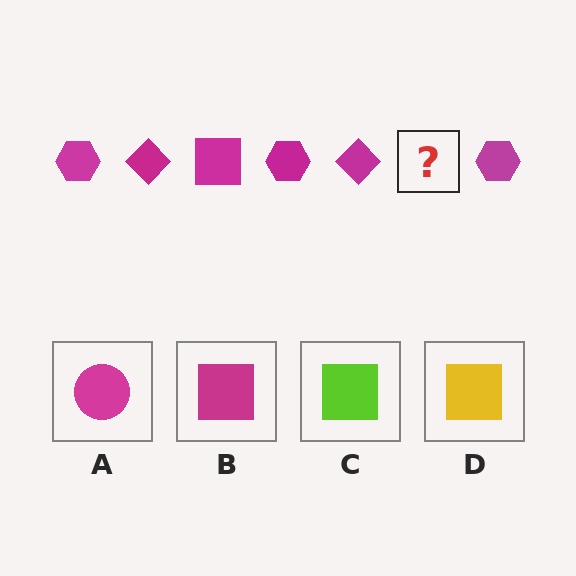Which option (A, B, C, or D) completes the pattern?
B.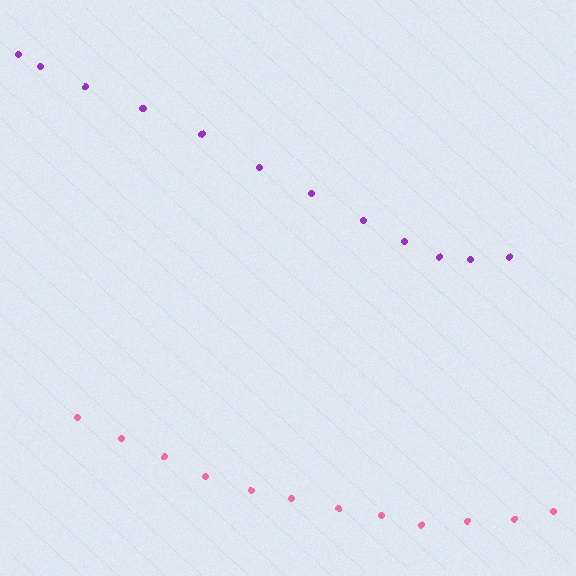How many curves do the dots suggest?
There are 2 distinct paths.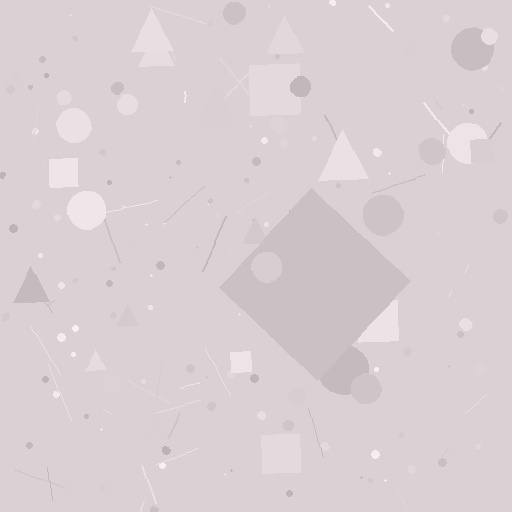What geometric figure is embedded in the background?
A diamond is embedded in the background.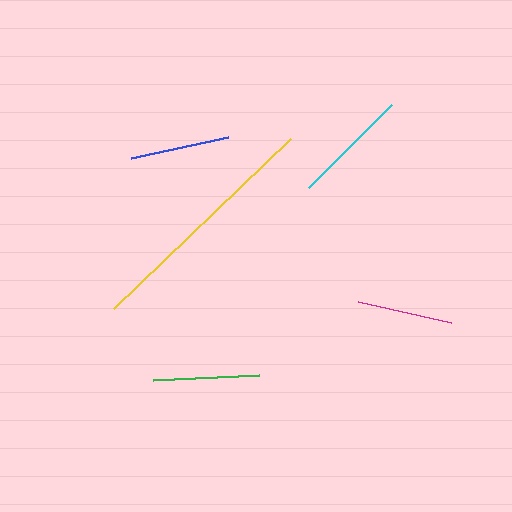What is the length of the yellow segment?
The yellow segment is approximately 245 pixels long.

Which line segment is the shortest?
The magenta line is the shortest at approximately 96 pixels.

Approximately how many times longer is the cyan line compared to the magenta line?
The cyan line is approximately 1.2 times the length of the magenta line.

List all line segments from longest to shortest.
From longest to shortest: yellow, cyan, green, blue, magenta.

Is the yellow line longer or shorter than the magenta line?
The yellow line is longer than the magenta line.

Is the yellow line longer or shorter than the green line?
The yellow line is longer than the green line.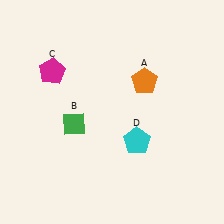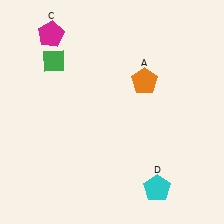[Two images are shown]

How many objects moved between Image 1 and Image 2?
3 objects moved between the two images.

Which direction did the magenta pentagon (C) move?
The magenta pentagon (C) moved up.